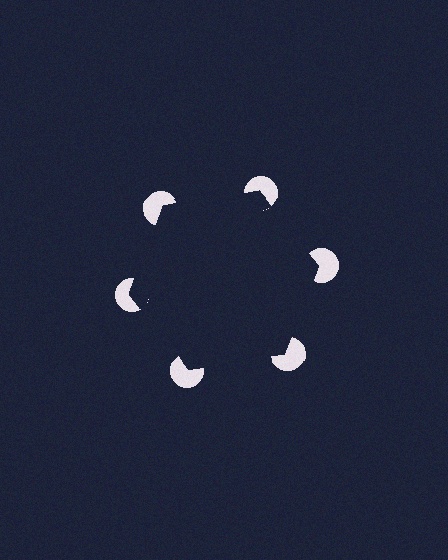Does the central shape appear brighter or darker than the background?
It typically appears slightly darker than the background, even though no actual brightness change is drawn.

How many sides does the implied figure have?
6 sides.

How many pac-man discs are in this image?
There are 6 — one at each vertex of the illusory hexagon.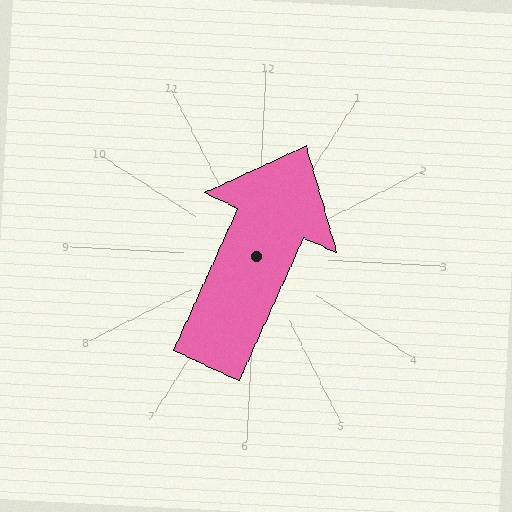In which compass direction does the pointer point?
North.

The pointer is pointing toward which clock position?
Roughly 1 o'clock.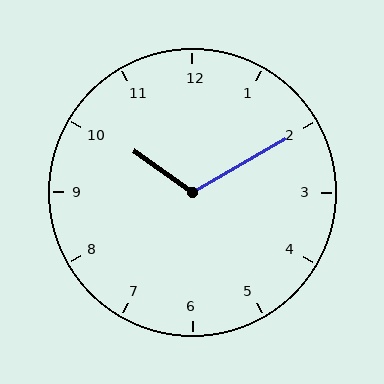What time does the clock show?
10:10.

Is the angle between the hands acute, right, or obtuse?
It is obtuse.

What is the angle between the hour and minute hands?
Approximately 115 degrees.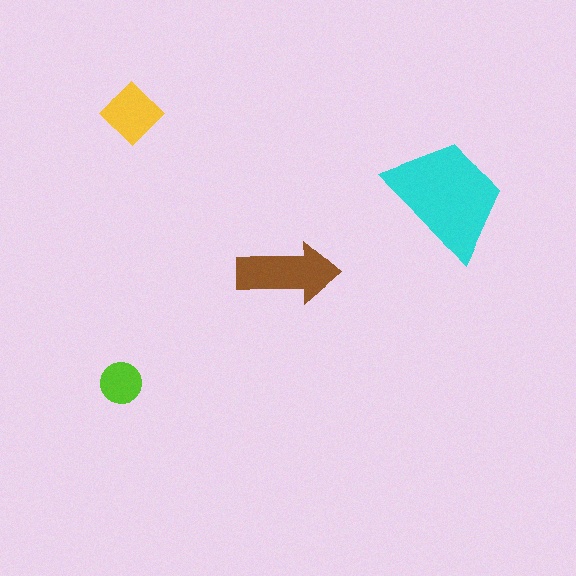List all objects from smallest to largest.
The lime circle, the yellow diamond, the brown arrow, the cyan trapezoid.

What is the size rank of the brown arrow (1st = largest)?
2nd.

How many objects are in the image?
There are 4 objects in the image.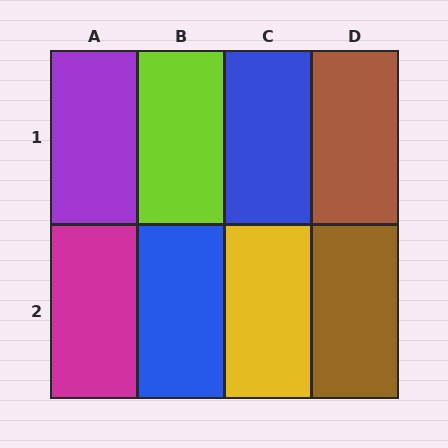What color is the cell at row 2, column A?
Magenta.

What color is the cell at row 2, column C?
Yellow.